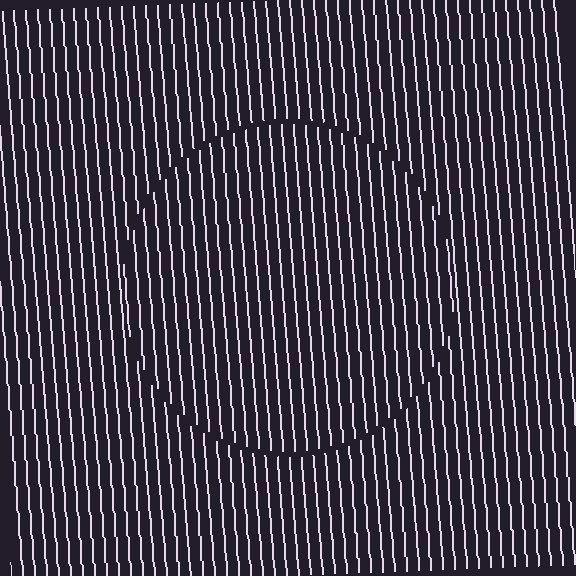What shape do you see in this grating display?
An illusory circle. The interior of the shape contains the same grating, shifted by half a period — the contour is defined by the phase discontinuity where line-ends from the inner and outer gratings abut.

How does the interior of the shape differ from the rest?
The interior of the shape contains the same grating, shifted by half a period — the contour is defined by the phase discontinuity where line-ends from the inner and outer gratings abut.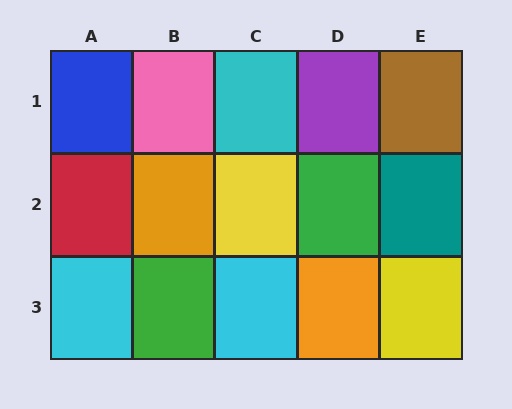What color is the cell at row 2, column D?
Green.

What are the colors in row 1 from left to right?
Blue, pink, cyan, purple, brown.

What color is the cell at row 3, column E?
Yellow.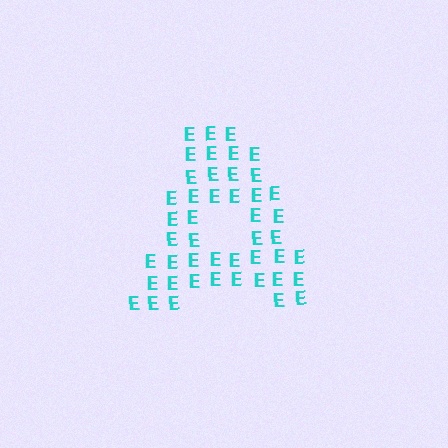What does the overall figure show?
The overall figure shows the letter A.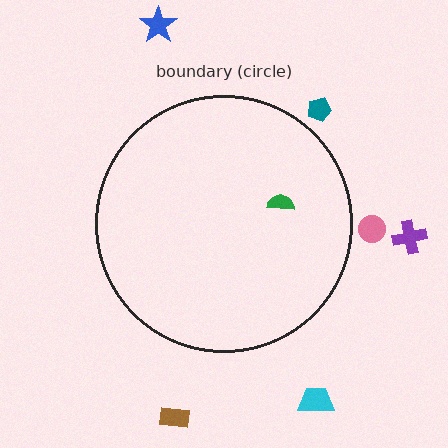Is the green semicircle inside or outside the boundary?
Inside.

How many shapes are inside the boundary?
1 inside, 6 outside.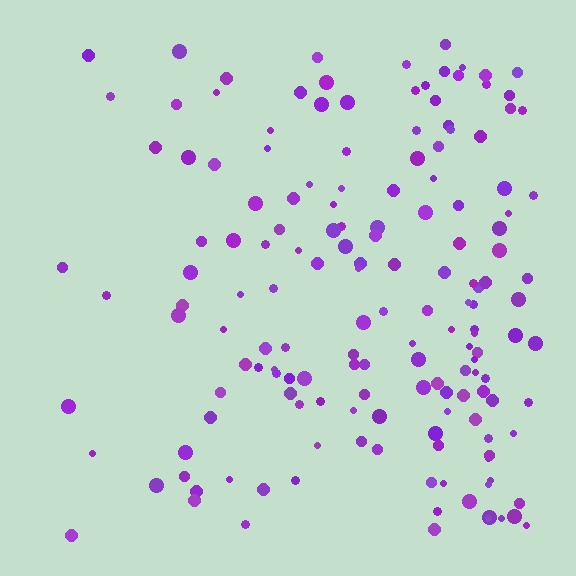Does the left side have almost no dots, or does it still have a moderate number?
Still a moderate number, just noticeably fewer than the right.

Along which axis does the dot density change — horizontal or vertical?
Horizontal.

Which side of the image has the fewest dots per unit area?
The left.